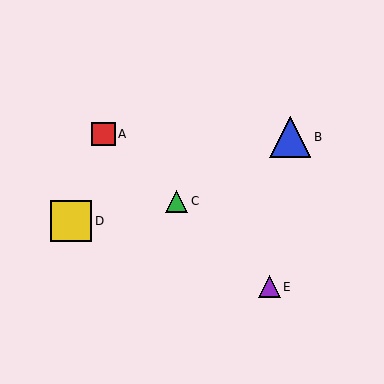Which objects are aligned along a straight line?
Objects A, C, E are aligned along a straight line.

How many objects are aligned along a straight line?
3 objects (A, C, E) are aligned along a straight line.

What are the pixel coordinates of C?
Object C is at (177, 202).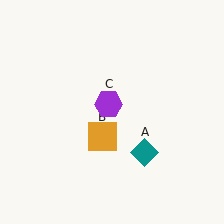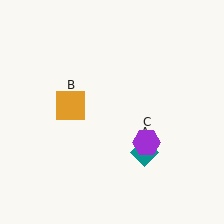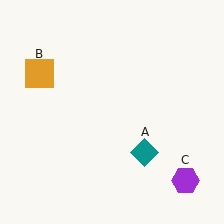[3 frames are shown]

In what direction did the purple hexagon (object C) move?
The purple hexagon (object C) moved down and to the right.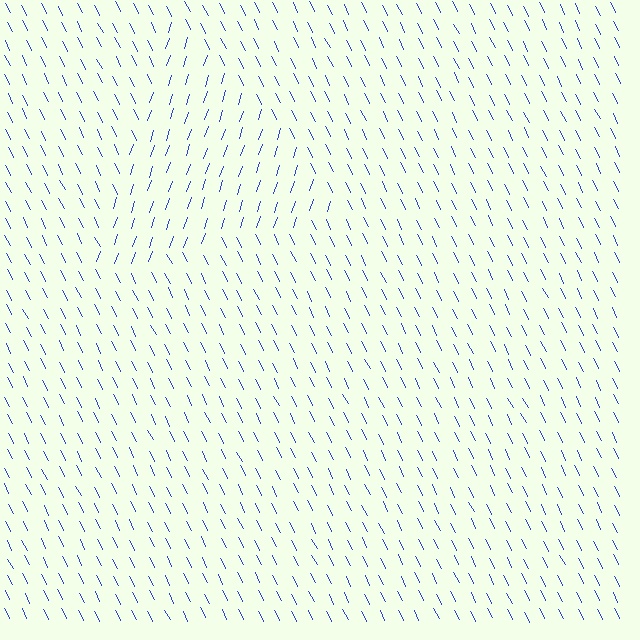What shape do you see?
I see a triangle.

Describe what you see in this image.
The image is filled with small blue line segments. A triangle region in the image has lines oriented differently from the surrounding lines, creating a visible texture boundary.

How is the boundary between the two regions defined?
The boundary is defined purely by a change in line orientation (approximately 45 degrees difference). All lines are the same color and thickness.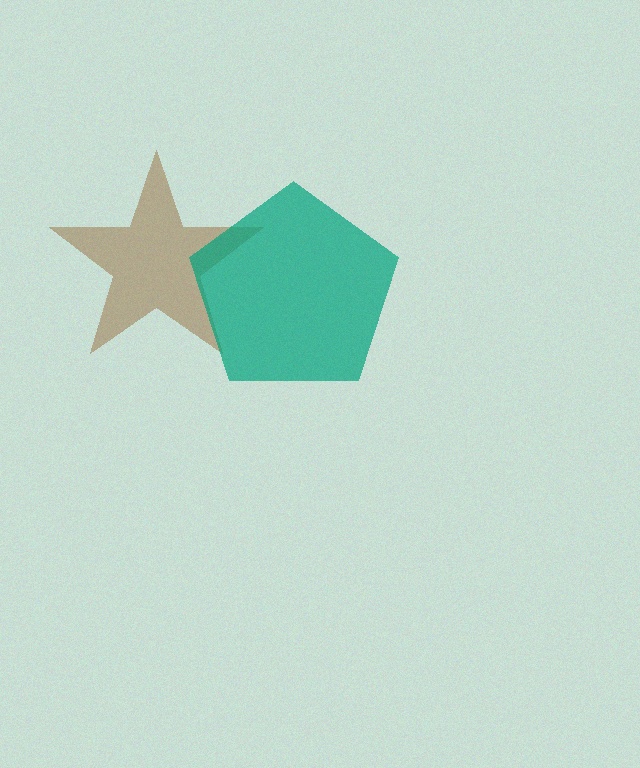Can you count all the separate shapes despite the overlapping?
Yes, there are 2 separate shapes.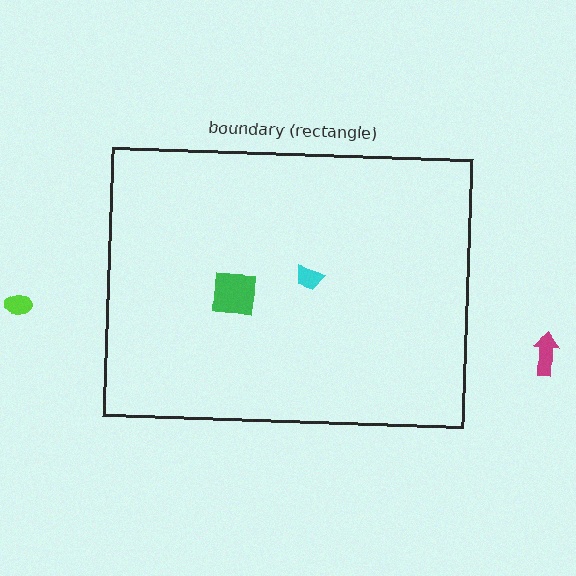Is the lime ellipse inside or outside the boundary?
Outside.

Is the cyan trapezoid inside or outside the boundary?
Inside.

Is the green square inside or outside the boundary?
Inside.